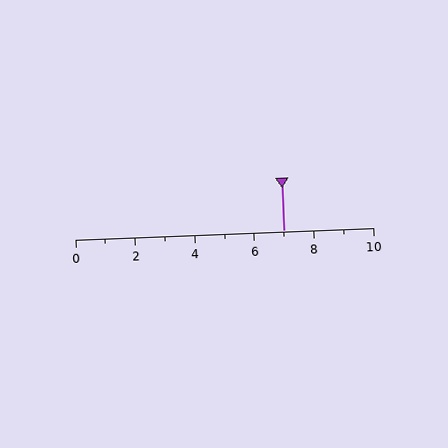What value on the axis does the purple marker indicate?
The marker indicates approximately 7.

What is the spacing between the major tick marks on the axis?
The major ticks are spaced 2 apart.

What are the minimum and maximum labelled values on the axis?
The axis runs from 0 to 10.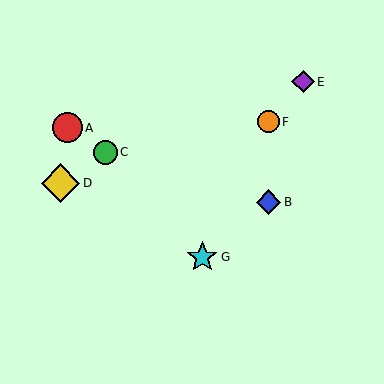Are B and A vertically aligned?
No, B is at x≈268 and A is at x≈68.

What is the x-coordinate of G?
Object G is at x≈202.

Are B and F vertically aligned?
Yes, both are at x≈268.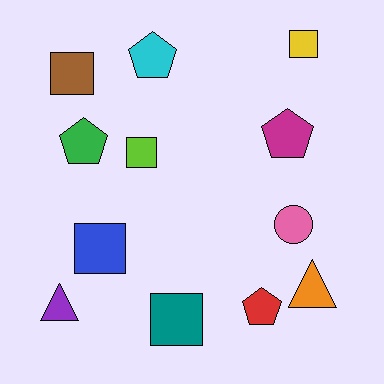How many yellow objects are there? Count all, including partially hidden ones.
There is 1 yellow object.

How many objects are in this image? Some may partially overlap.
There are 12 objects.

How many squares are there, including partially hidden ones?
There are 5 squares.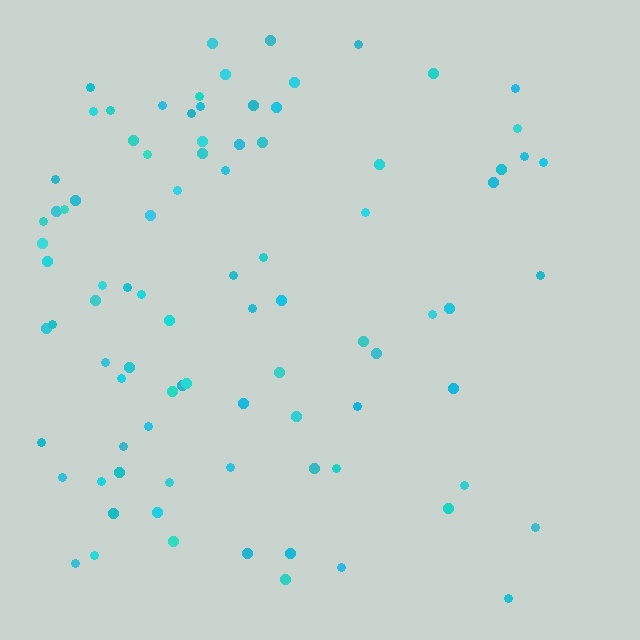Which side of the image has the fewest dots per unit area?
The right.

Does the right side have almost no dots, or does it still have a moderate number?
Still a moderate number, just noticeably fewer than the left.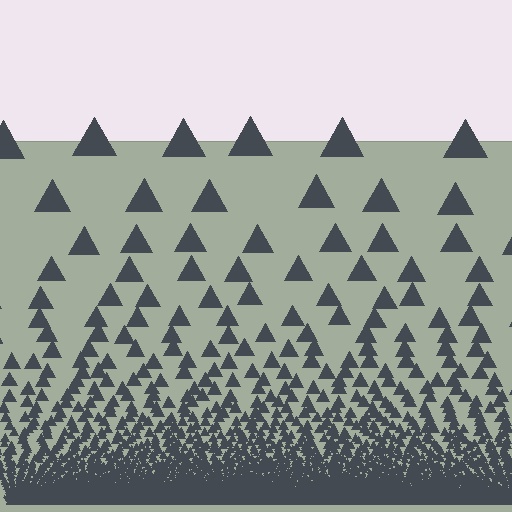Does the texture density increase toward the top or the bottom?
Density increases toward the bottom.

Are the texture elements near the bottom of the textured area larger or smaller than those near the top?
Smaller. The gradient is inverted — elements near the bottom are smaller and denser.